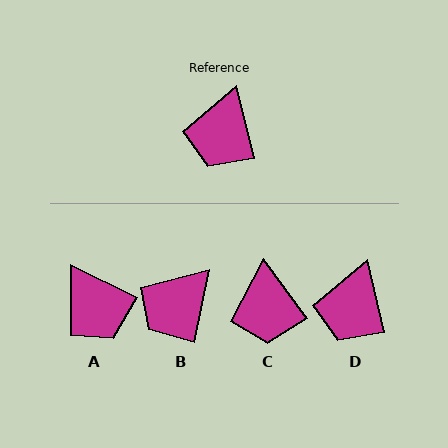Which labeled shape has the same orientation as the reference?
D.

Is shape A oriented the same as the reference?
No, it is off by about 51 degrees.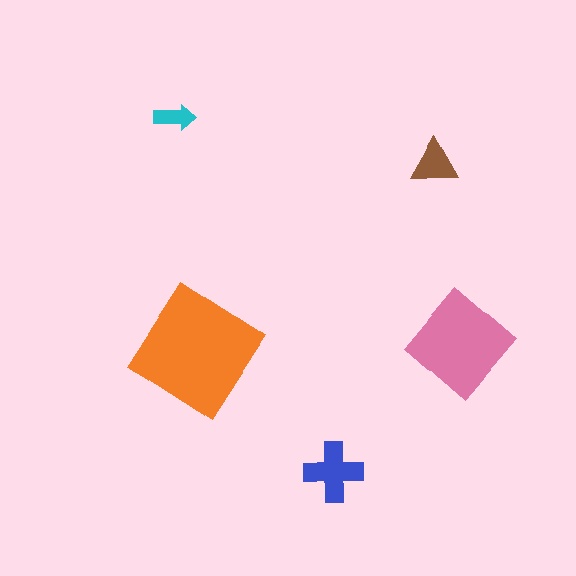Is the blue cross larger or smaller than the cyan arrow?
Larger.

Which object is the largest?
The orange diamond.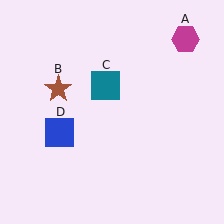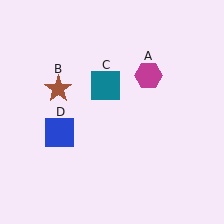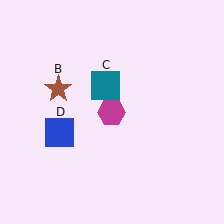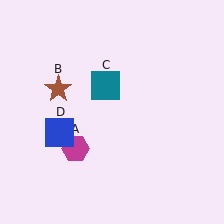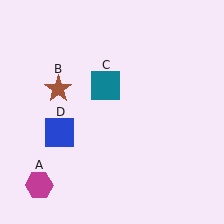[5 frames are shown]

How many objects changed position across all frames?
1 object changed position: magenta hexagon (object A).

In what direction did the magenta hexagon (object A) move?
The magenta hexagon (object A) moved down and to the left.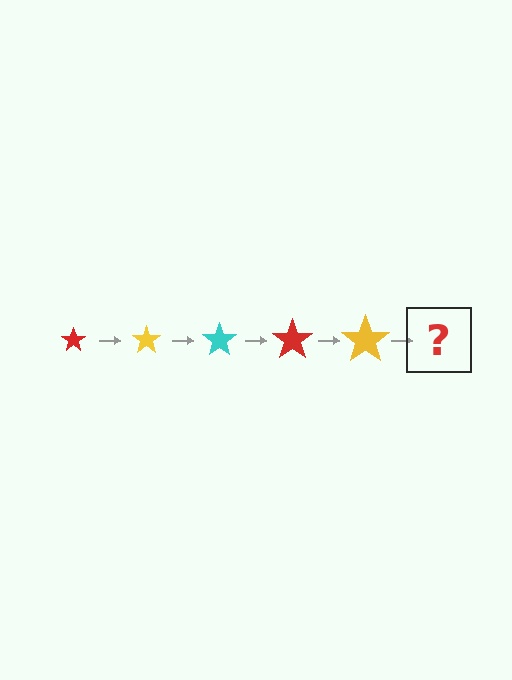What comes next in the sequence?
The next element should be a cyan star, larger than the previous one.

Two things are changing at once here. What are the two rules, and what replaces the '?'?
The two rules are that the star grows larger each step and the color cycles through red, yellow, and cyan. The '?' should be a cyan star, larger than the previous one.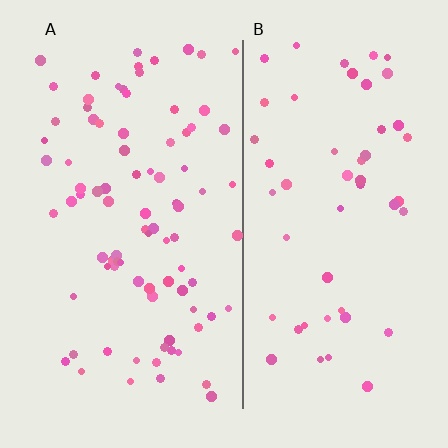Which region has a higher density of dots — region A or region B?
A (the left).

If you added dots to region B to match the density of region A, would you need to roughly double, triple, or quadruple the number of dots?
Approximately double.